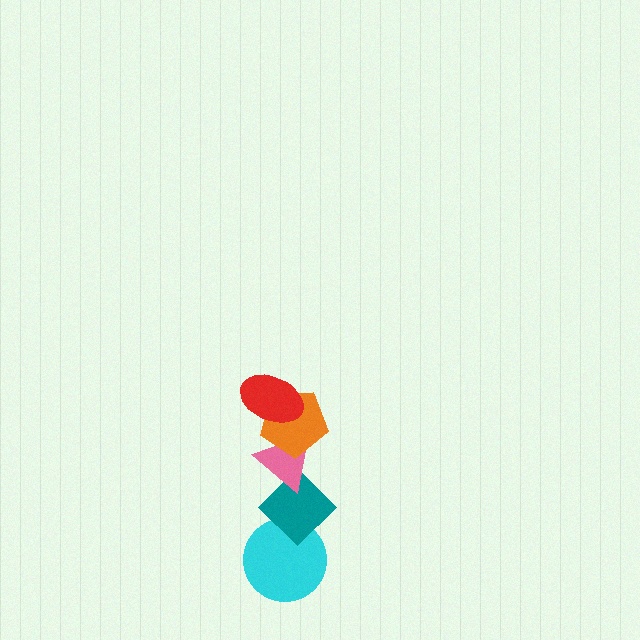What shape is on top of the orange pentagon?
The red ellipse is on top of the orange pentagon.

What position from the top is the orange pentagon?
The orange pentagon is 2nd from the top.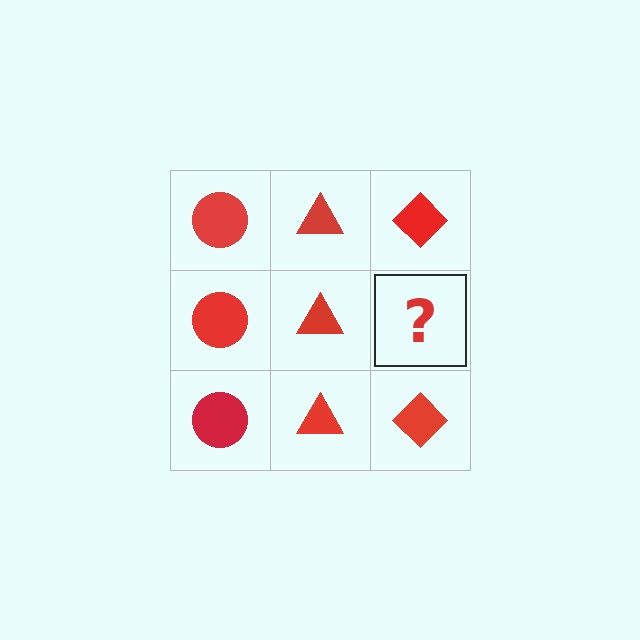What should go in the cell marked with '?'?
The missing cell should contain a red diamond.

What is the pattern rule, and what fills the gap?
The rule is that each column has a consistent shape. The gap should be filled with a red diamond.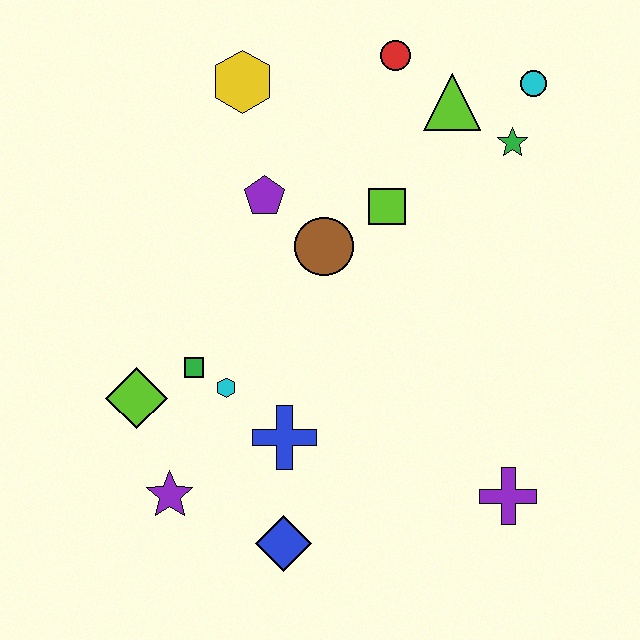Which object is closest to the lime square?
The brown circle is closest to the lime square.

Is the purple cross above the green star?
No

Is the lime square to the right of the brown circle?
Yes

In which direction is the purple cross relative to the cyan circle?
The purple cross is below the cyan circle.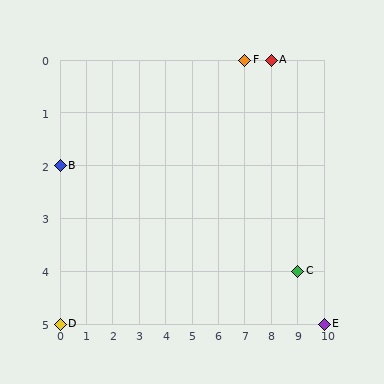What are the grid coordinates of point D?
Point D is at grid coordinates (0, 5).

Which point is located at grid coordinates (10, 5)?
Point E is at (10, 5).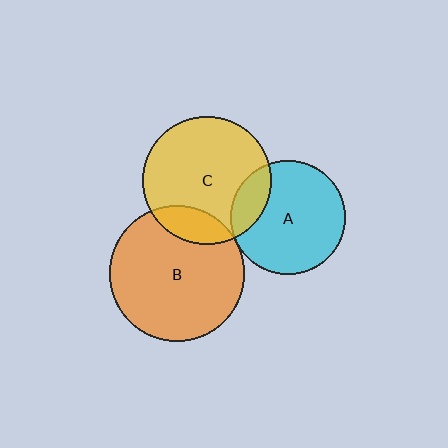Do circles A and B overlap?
Yes.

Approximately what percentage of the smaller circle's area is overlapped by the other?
Approximately 5%.